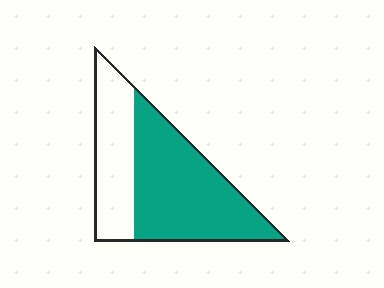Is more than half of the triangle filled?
Yes.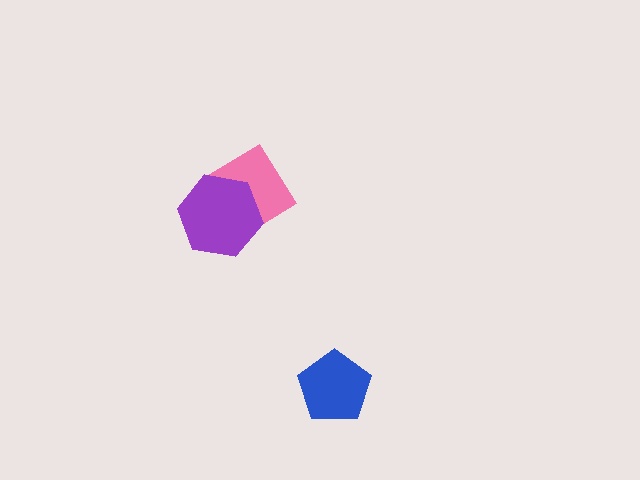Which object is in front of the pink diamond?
The purple hexagon is in front of the pink diamond.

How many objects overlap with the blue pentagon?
0 objects overlap with the blue pentagon.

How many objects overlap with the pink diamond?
1 object overlaps with the pink diamond.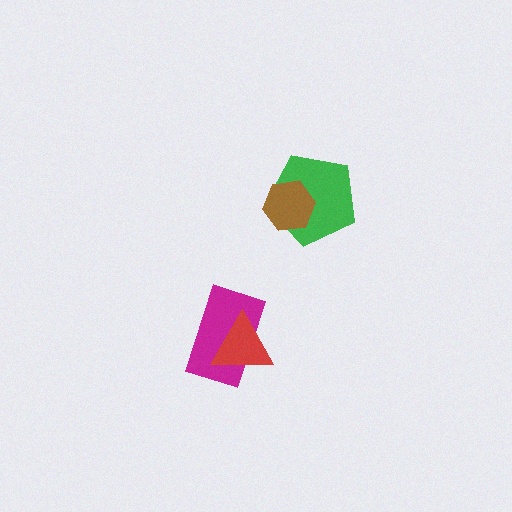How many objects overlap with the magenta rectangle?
1 object overlaps with the magenta rectangle.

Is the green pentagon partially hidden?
Yes, it is partially covered by another shape.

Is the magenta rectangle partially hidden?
Yes, it is partially covered by another shape.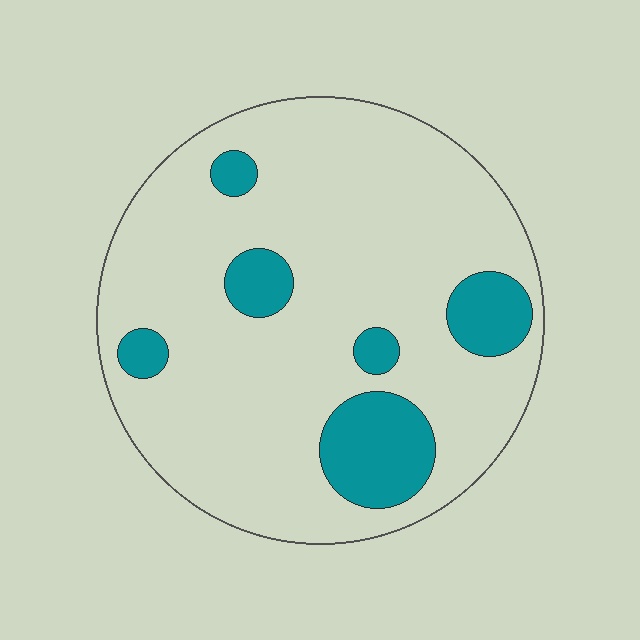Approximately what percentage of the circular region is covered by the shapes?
Approximately 15%.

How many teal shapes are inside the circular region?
6.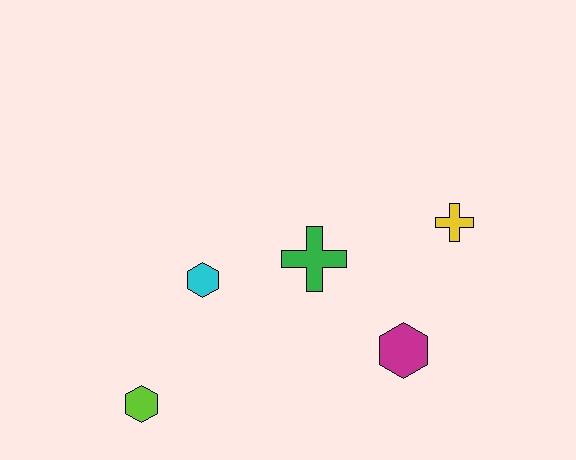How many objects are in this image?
There are 5 objects.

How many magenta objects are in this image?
There is 1 magenta object.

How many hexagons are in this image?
There are 3 hexagons.